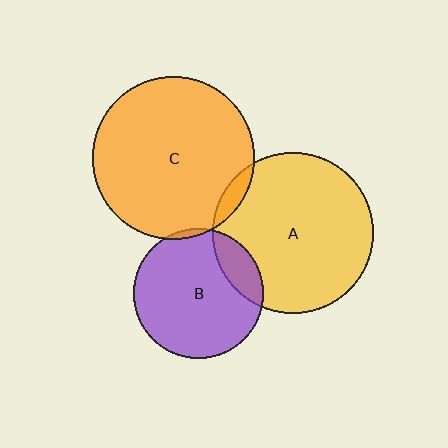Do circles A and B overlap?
Yes.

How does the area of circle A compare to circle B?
Approximately 1.5 times.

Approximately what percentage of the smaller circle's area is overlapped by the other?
Approximately 15%.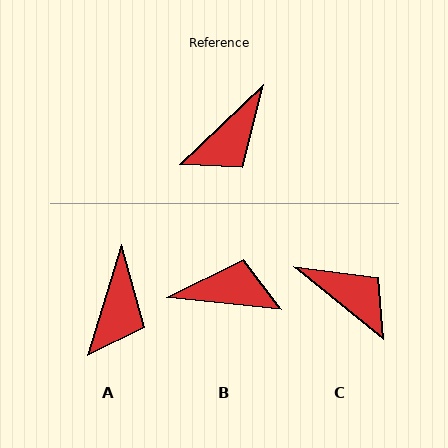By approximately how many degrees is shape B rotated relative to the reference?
Approximately 130 degrees counter-clockwise.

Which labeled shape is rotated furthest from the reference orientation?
B, about 130 degrees away.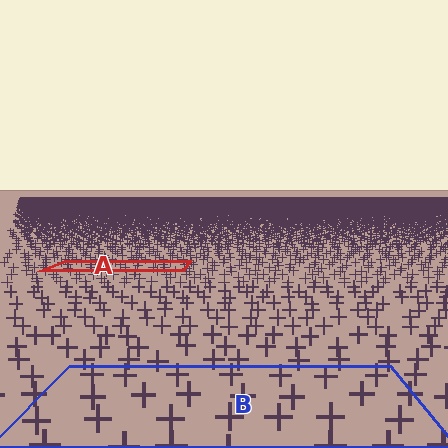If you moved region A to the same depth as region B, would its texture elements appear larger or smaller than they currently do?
They would appear larger. At a closer depth, the same texture elements are projected at a bigger on-screen size.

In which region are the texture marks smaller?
The texture marks are smaller in region A, because it is farther away.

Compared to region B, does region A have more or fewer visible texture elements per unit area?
Region A has more texture elements per unit area — they are packed more densely because it is farther away.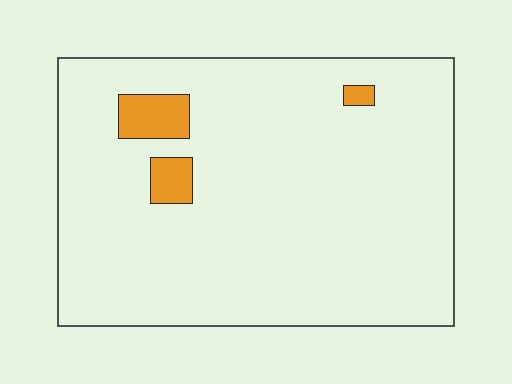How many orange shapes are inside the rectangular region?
3.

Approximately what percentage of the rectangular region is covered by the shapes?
Approximately 5%.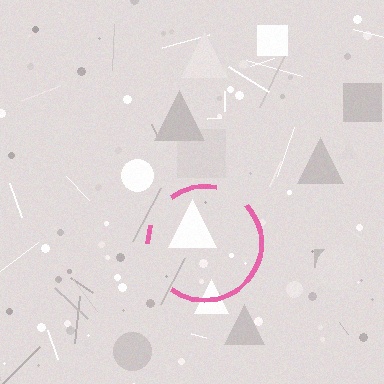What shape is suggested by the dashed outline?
The dashed outline suggests a circle.